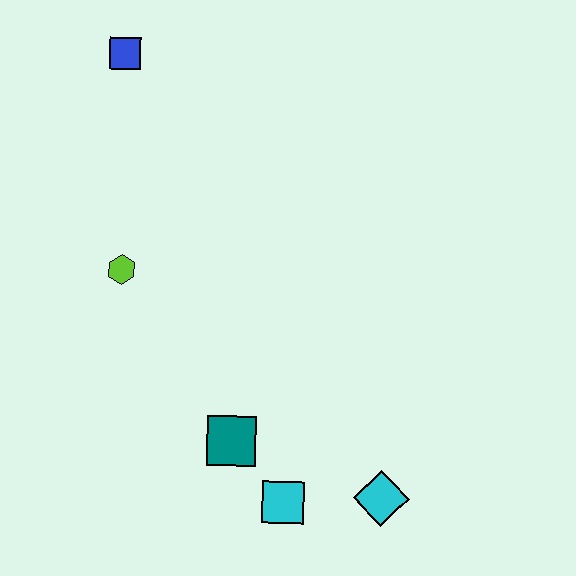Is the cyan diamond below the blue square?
Yes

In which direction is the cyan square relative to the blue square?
The cyan square is below the blue square.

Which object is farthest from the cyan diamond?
The blue square is farthest from the cyan diamond.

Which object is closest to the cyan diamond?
The cyan square is closest to the cyan diamond.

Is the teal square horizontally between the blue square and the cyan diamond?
Yes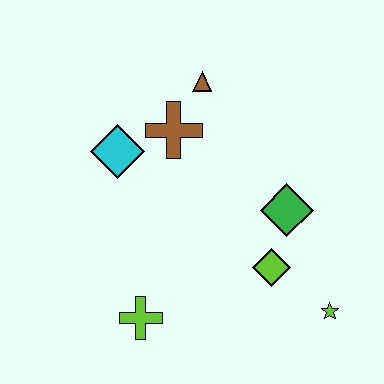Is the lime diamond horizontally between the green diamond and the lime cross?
Yes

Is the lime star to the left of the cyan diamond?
No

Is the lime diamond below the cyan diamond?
Yes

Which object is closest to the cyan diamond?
The brown cross is closest to the cyan diamond.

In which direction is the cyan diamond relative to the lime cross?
The cyan diamond is above the lime cross.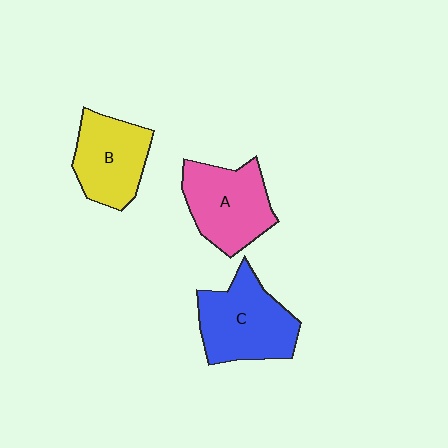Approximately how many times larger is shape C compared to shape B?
Approximately 1.2 times.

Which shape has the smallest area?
Shape B (yellow).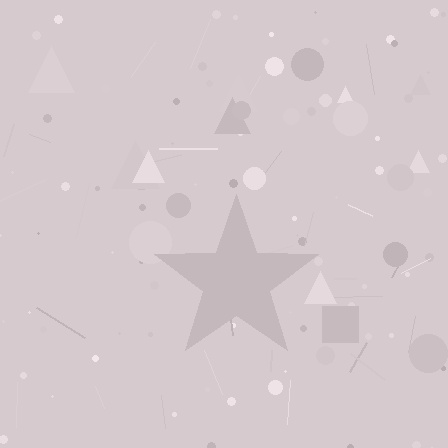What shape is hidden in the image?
A star is hidden in the image.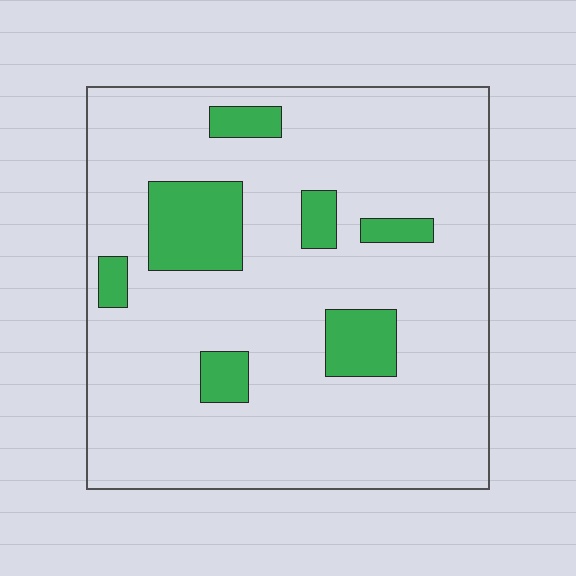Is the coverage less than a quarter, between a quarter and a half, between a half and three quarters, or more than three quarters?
Less than a quarter.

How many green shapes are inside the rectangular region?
7.